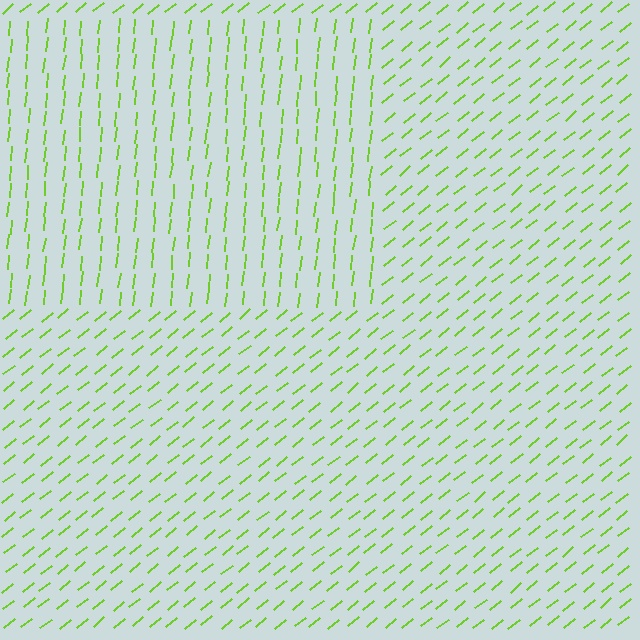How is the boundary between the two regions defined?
The boundary is defined purely by a change in line orientation (approximately 45 degrees difference). All lines are the same color and thickness.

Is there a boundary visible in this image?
Yes, there is a texture boundary formed by a change in line orientation.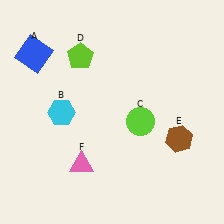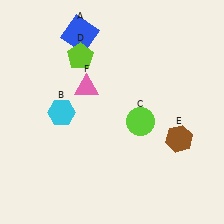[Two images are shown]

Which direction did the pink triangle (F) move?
The pink triangle (F) moved up.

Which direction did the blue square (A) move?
The blue square (A) moved right.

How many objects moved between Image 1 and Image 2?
2 objects moved between the two images.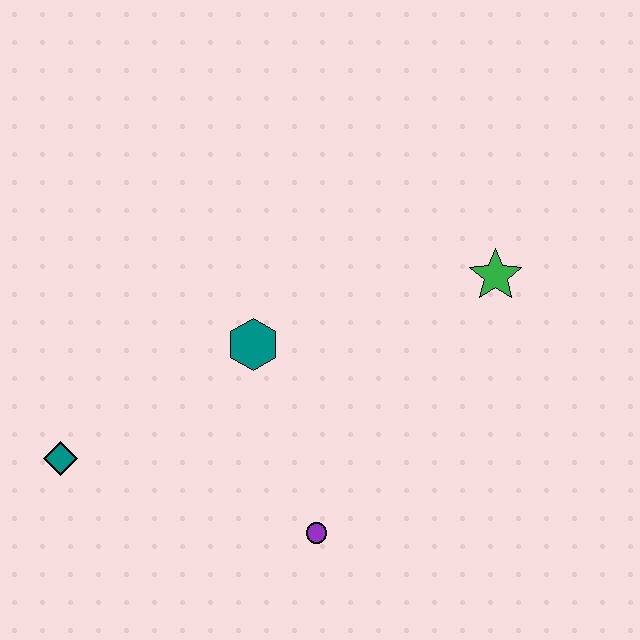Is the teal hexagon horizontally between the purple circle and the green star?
No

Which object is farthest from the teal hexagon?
The green star is farthest from the teal hexagon.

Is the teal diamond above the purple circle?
Yes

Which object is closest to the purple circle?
The teal hexagon is closest to the purple circle.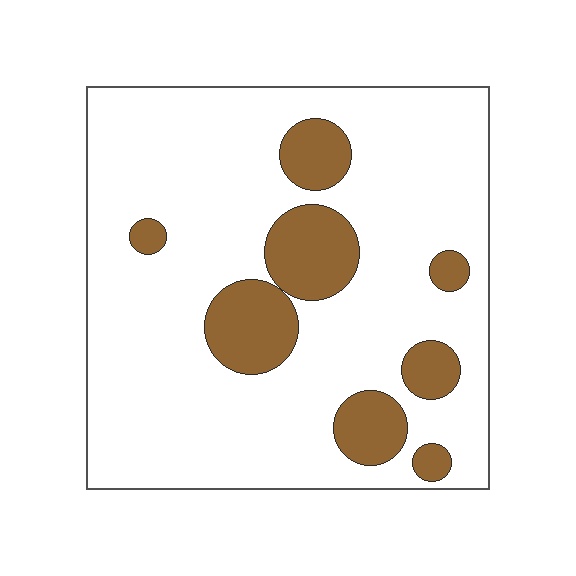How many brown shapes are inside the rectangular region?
8.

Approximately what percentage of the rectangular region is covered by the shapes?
Approximately 20%.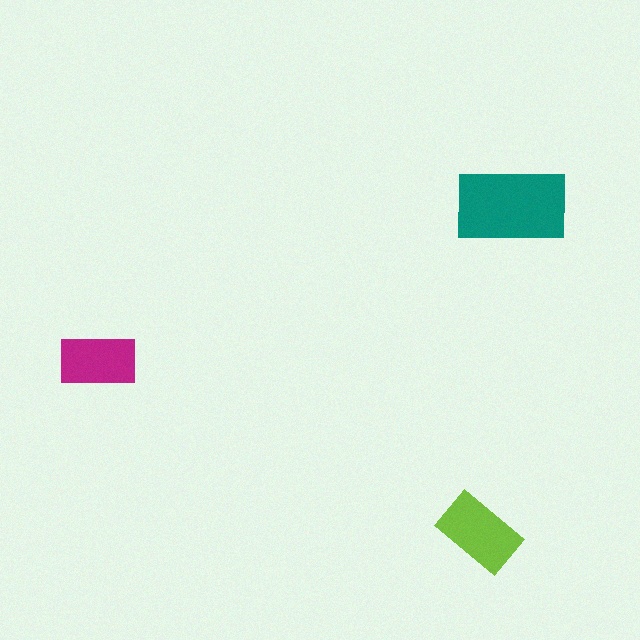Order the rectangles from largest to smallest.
the teal one, the lime one, the magenta one.